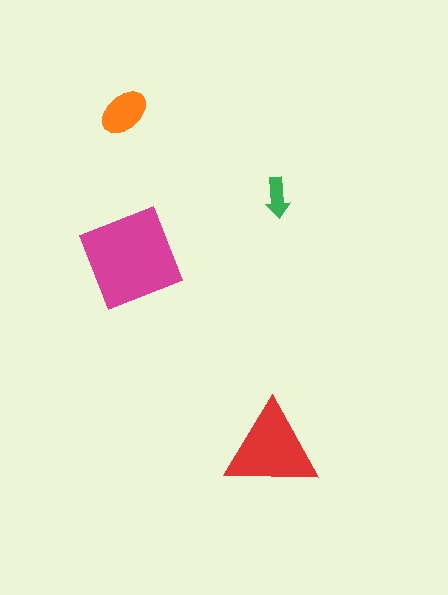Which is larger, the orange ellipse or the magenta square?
The magenta square.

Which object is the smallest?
The green arrow.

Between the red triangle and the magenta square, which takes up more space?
The magenta square.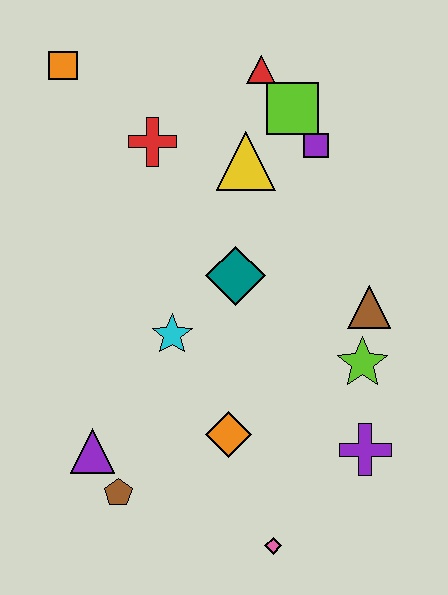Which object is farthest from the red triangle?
The pink diamond is farthest from the red triangle.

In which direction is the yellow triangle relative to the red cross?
The yellow triangle is to the right of the red cross.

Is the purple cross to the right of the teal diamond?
Yes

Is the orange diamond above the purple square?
No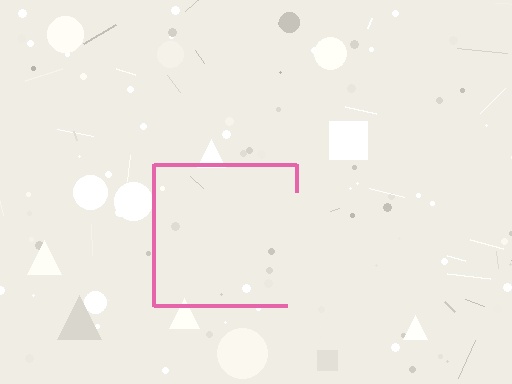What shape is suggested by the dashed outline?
The dashed outline suggests a square.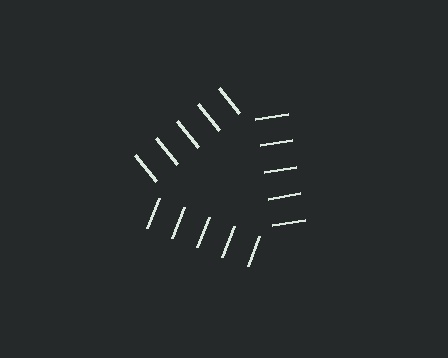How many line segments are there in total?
15 — 5 along each of the 3 edges.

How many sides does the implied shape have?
3 sides — the line-ends trace a triangle.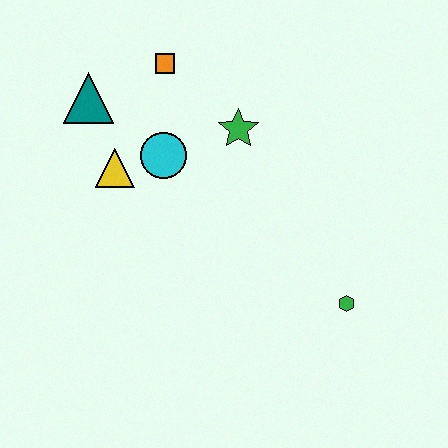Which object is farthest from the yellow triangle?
The green hexagon is farthest from the yellow triangle.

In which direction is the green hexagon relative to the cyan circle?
The green hexagon is to the right of the cyan circle.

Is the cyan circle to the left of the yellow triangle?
No